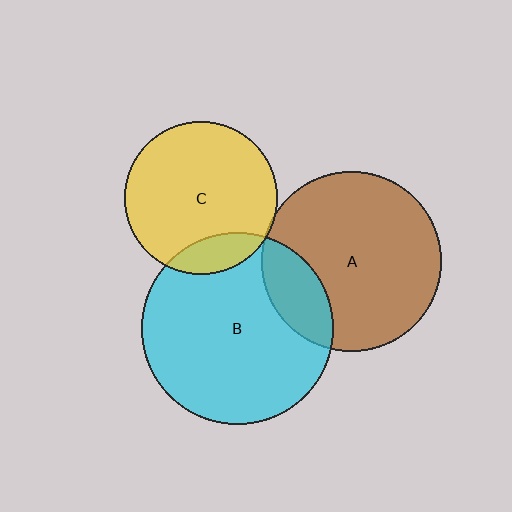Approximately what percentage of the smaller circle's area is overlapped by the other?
Approximately 20%.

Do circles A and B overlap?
Yes.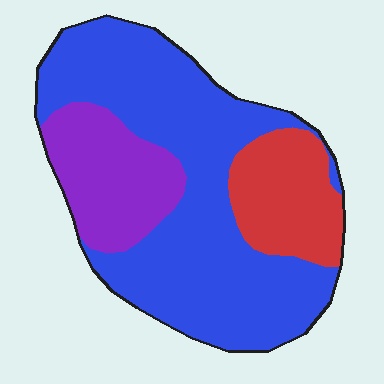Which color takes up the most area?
Blue, at roughly 65%.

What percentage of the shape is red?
Red takes up about one sixth (1/6) of the shape.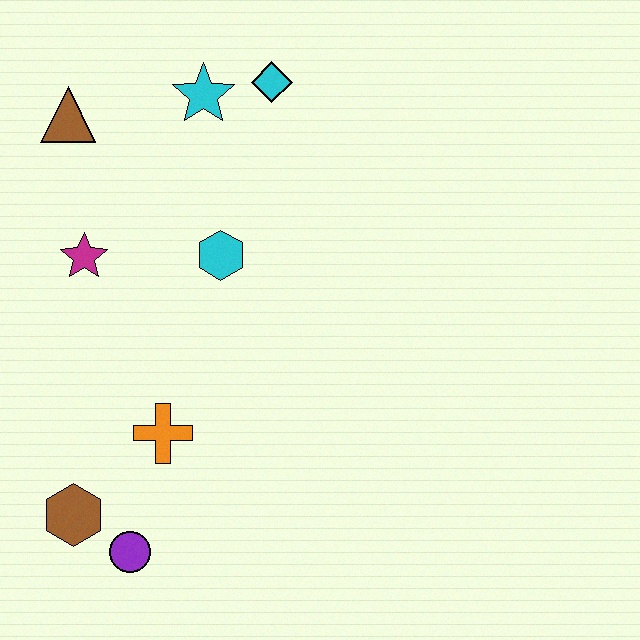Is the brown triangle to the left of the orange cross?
Yes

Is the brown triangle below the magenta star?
No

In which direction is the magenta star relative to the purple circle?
The magenta star is above the purple circle.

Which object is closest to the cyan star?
The cyan diamond is closest to the cyan star.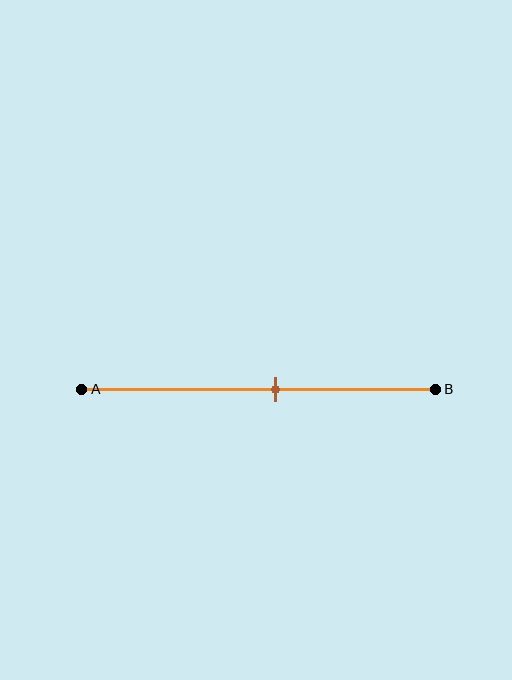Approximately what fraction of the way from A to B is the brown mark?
The brown mark is approximately 55% of the way from A to B.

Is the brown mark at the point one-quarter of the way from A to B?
No, the mark is at about 55% from A, not at the 25% one-quarter point.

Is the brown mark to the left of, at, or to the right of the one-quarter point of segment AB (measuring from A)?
The brown mark is to the right of the one-quarter point of segment AB.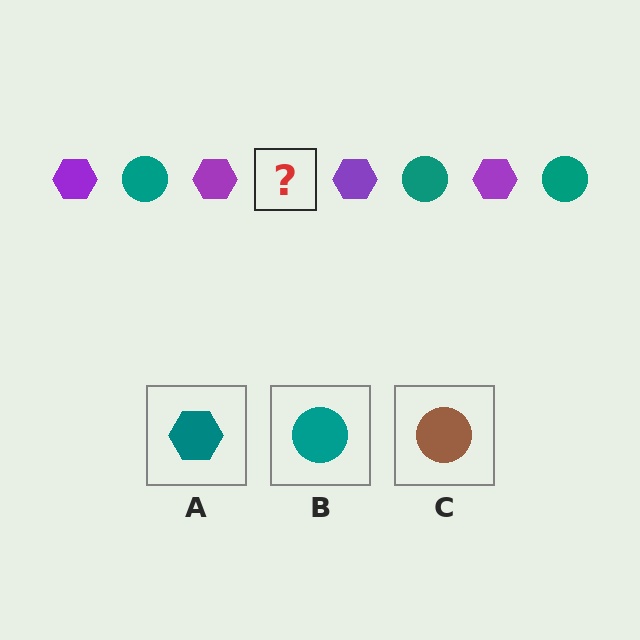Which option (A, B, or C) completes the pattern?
B.